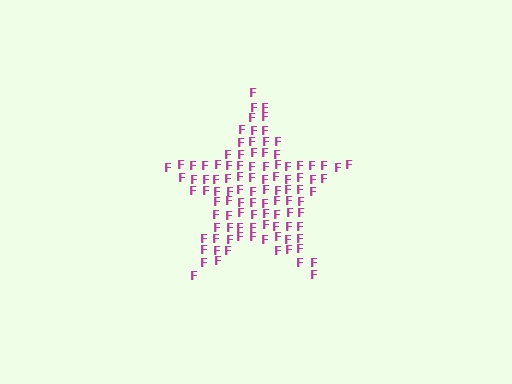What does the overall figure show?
The overall figure shows a star.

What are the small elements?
The small elements are letter F's.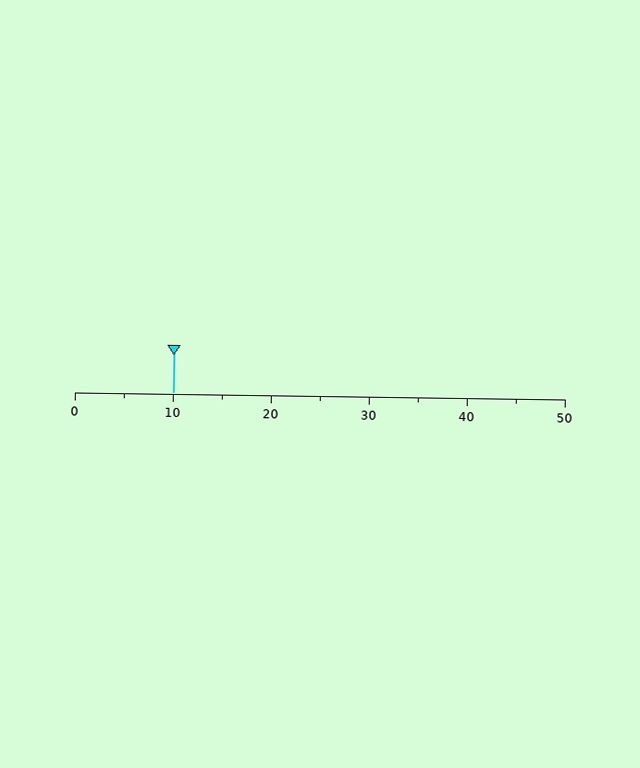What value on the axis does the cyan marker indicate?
The marker indicates approximately 10.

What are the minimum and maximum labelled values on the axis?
The axis runs from 0 to 50.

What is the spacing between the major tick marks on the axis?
The major ticks are spaced 10 apart.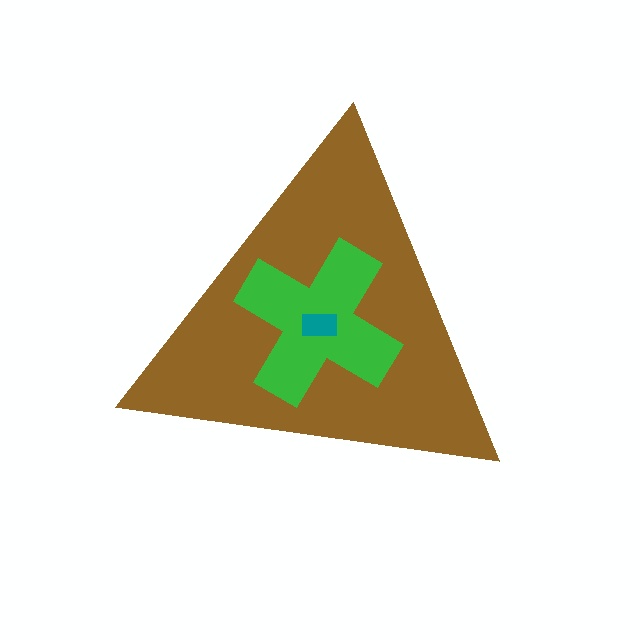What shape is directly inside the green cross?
The teal rectangle.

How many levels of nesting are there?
3.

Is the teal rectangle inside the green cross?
Yes.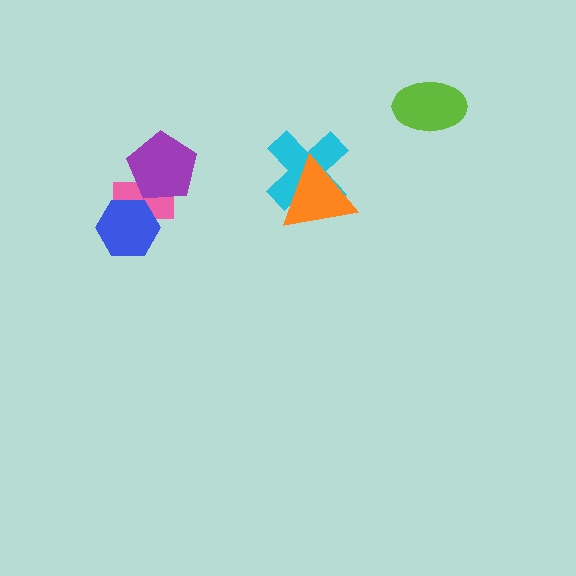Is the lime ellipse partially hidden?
No, no other shape covers it.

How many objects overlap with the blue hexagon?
1 object overlaps with the blue hexagon.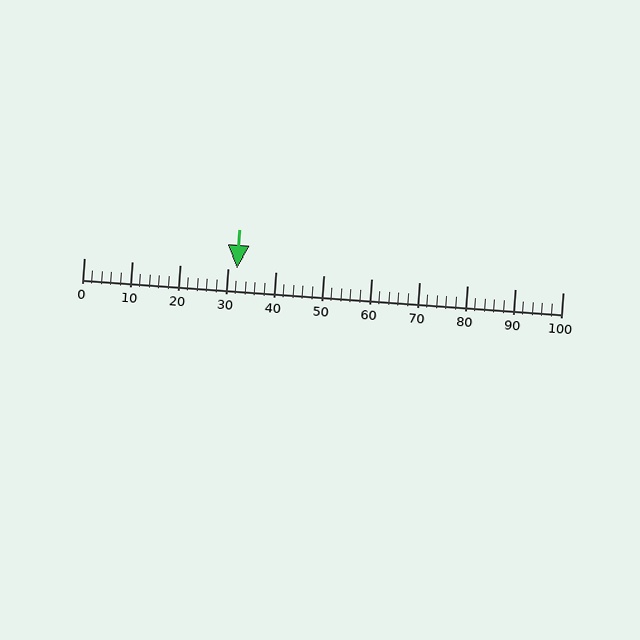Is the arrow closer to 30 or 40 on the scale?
The arrow is closer to 30.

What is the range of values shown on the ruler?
The ruler shows values from 0 to 100.